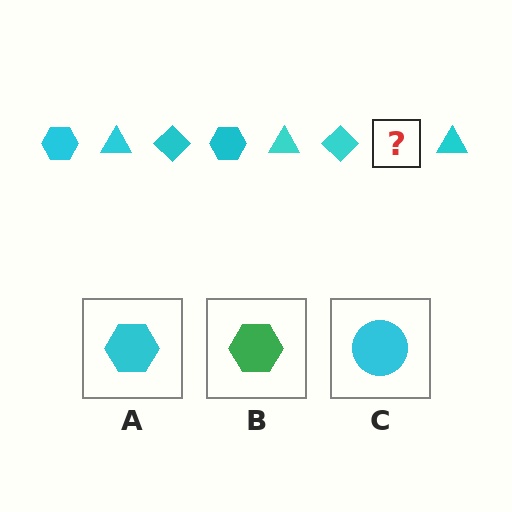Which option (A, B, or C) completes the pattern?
A.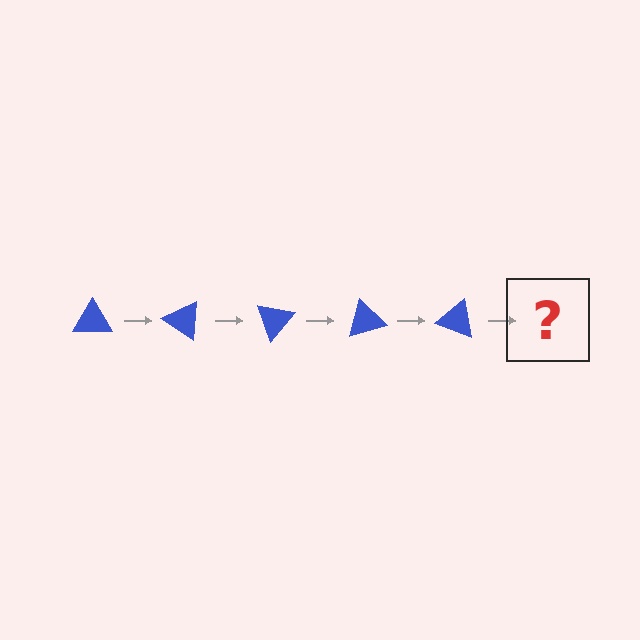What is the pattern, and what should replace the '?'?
The pattern is that the triangle rotates 35 degrees each step. The '?' should be a blue triangle rotated 175 degrees.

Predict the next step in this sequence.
The next step is a blue triangle rotated 175 degrees.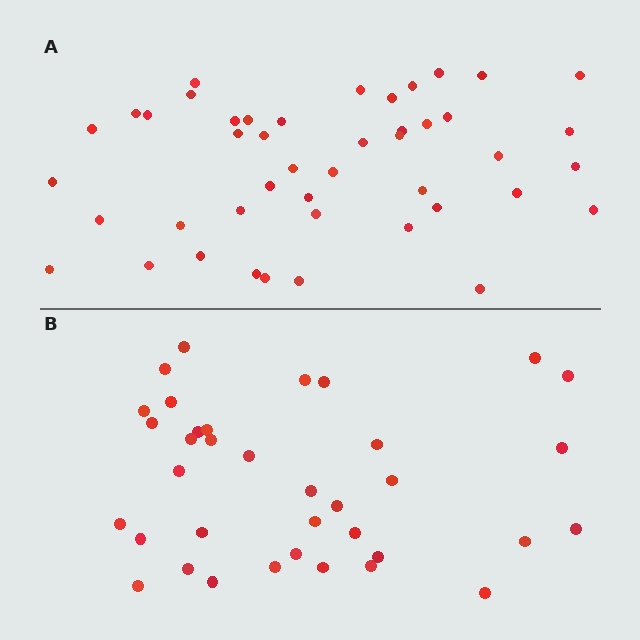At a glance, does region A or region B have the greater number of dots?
Region A (the top region) has more dots.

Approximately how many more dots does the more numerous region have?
Region A has roughly 8 or so more dots than region B.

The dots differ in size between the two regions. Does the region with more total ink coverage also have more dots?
No. Region B has more total ink coverage because its dots are larger, but region A actually contains more individual dots. Total area can be misleading — the number of items is what matters here.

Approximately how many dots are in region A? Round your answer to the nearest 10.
About 40 dots. (The exact count is 45, which rounds to 40.)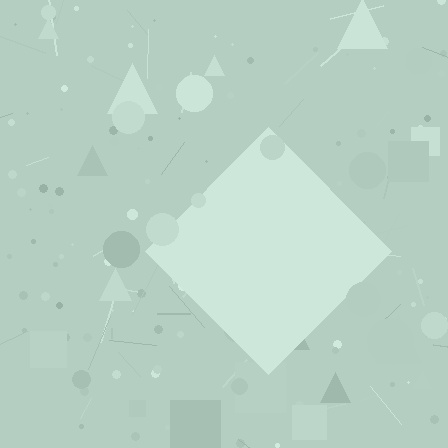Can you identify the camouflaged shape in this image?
The camouflaged shape is a diamond.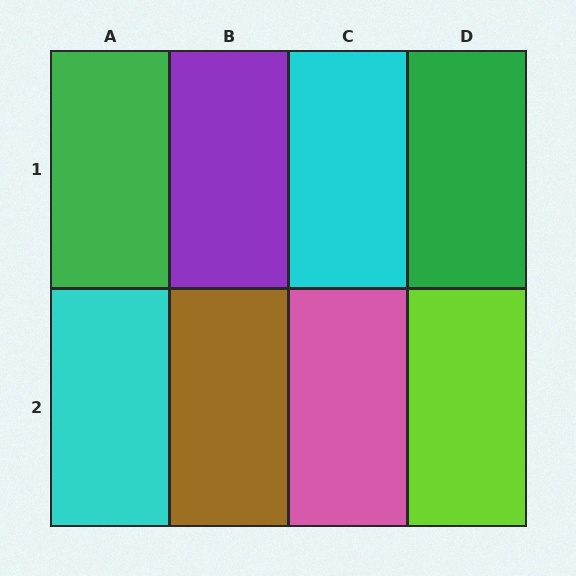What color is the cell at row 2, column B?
Brown.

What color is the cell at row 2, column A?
Cyan.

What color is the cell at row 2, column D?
Lime.